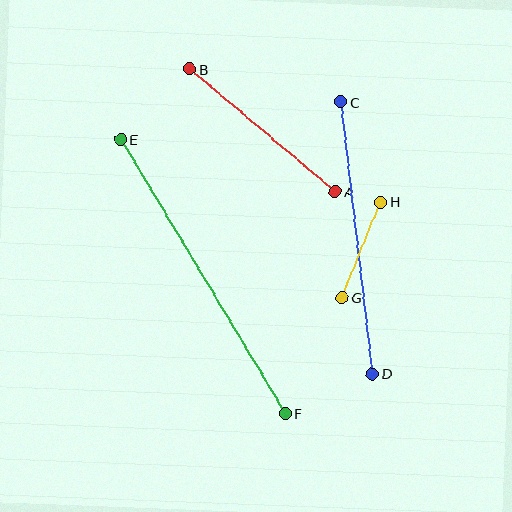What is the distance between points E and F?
The distance is approximately 320 pixels.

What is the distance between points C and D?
The distance is approximately 274 pixels.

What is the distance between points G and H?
The distance is approximately 103 pixels.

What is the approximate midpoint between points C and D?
The midpoint is at approximately (357, 238) pixels.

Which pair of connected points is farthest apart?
Points E and F are farthest apart.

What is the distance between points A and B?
The distance is approximately 190 pixels.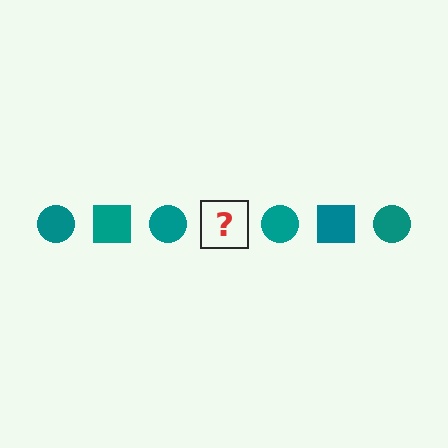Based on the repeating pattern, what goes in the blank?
The blank should be a teal square.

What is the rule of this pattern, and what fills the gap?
The rule is that the pattern cycles through circle, square shapes in teal. The gap should be filled with a teal square.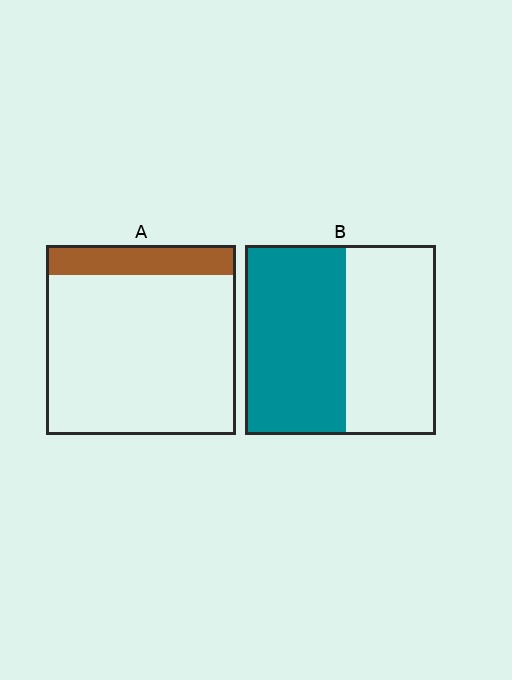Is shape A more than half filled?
No.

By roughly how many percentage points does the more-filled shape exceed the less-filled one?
By roughly 35 percentage points (B over A).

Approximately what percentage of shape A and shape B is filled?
A is approximately 15% and B is approximately 55%.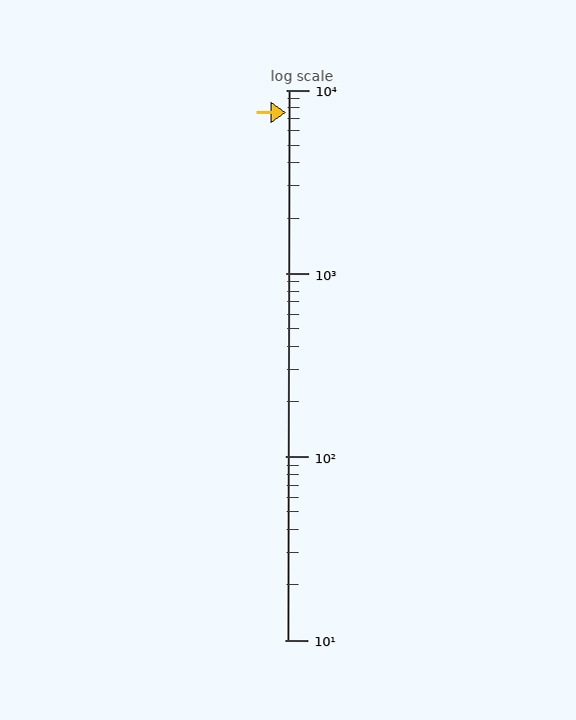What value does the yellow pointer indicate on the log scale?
The pointer indicates approximately 7500.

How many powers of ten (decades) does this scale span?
The scale spans 3 decades, from 10 to 10000.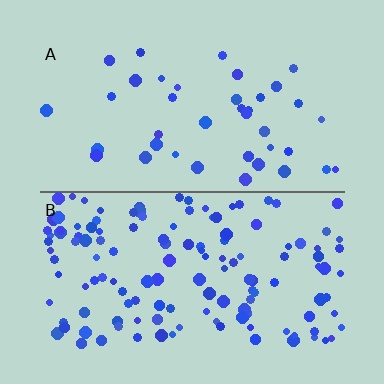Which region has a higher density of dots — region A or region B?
B (the bottom).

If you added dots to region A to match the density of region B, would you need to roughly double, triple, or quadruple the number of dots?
Approximately triple.